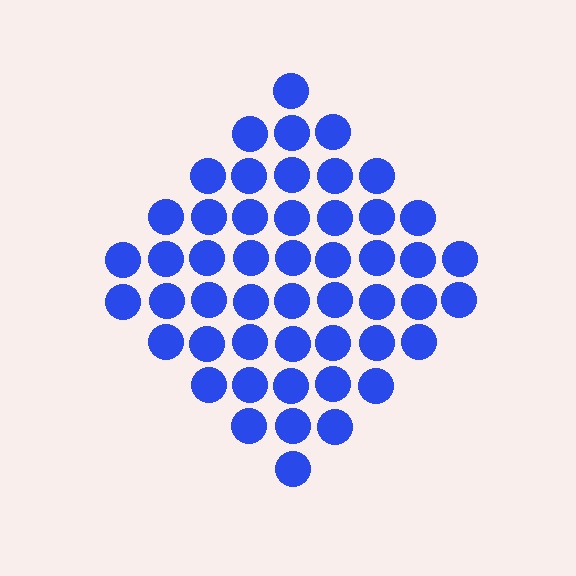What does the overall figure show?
The overall figure shows a diamond.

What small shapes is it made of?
It is made of small circles.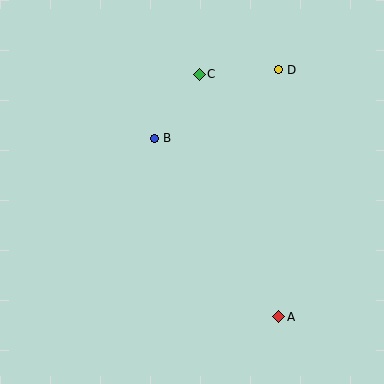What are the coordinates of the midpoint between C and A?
The midpoint between C and A is at (239, 196).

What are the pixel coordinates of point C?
Point C is at (199, 74).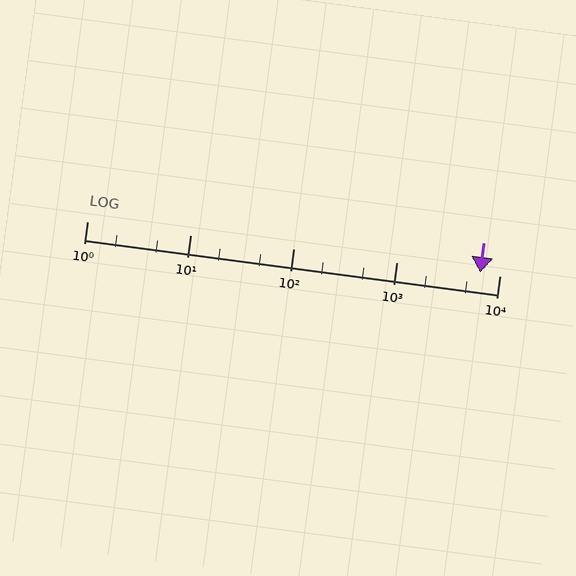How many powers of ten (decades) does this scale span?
The scale spans 4 decades, from 1 to 10000.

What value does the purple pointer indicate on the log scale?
The pointer indicates approximately 6500.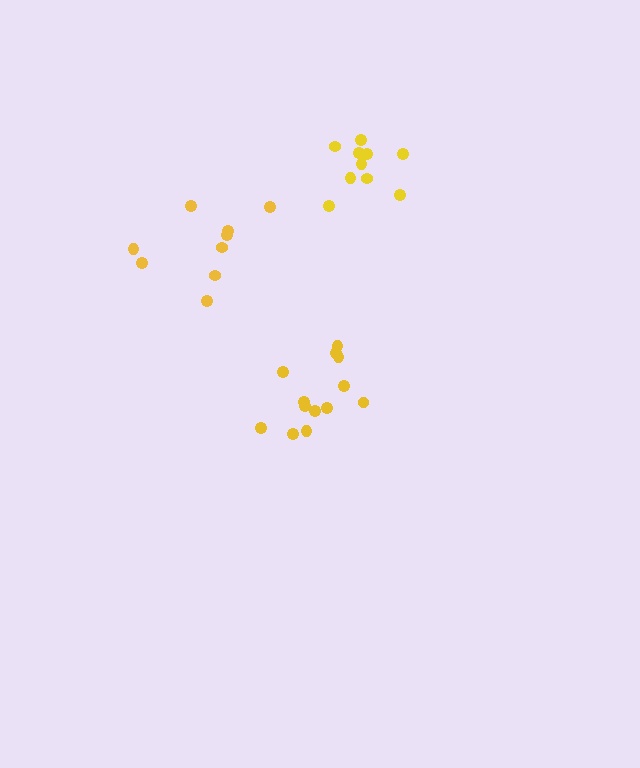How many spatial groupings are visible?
There are 3 spatial groupings.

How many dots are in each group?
Group 1: 9 dots, Group 2: 10 dots, Group 3: 13 dots (32 total).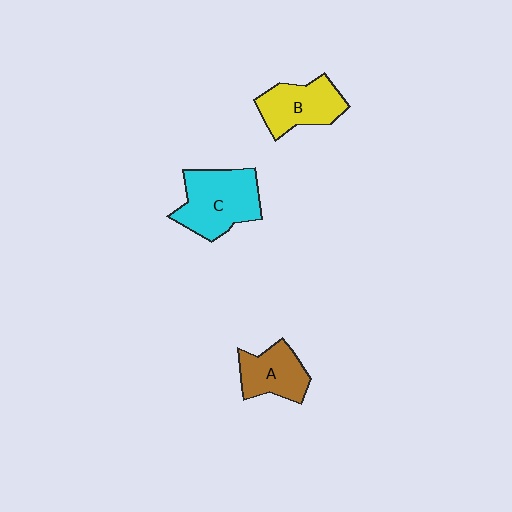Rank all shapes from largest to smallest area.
From largest to smallest: C (cyan), B (yellow), A (brown).